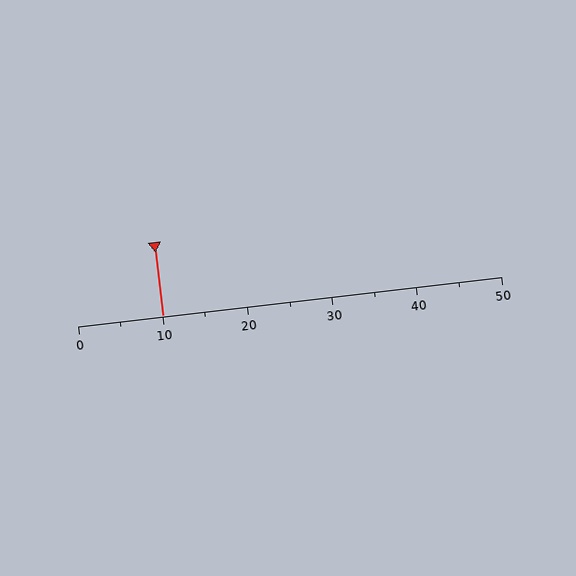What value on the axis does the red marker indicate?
The marker indicates approximately 10.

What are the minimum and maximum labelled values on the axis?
The axis runs from 0 to 50.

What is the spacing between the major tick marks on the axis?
The major ticks are spaced 10 apart.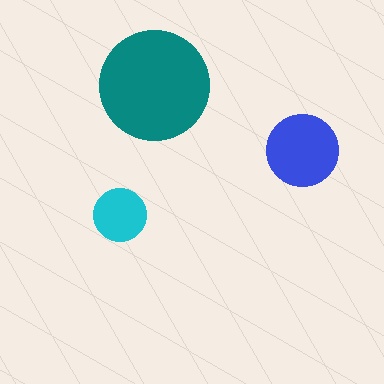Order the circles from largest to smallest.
the teal one, the blue one, the cyan one.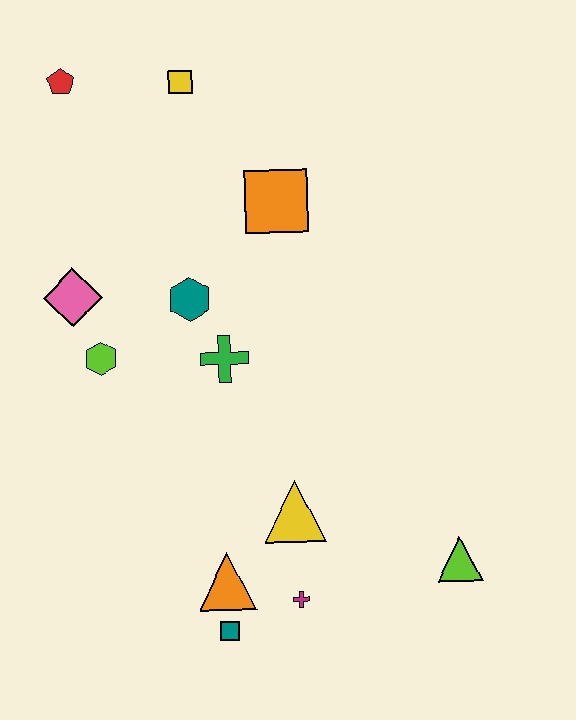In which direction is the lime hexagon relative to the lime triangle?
The lime hexagon is to the left of the lime triangle.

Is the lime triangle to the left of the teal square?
No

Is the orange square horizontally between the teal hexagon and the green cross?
No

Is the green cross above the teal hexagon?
No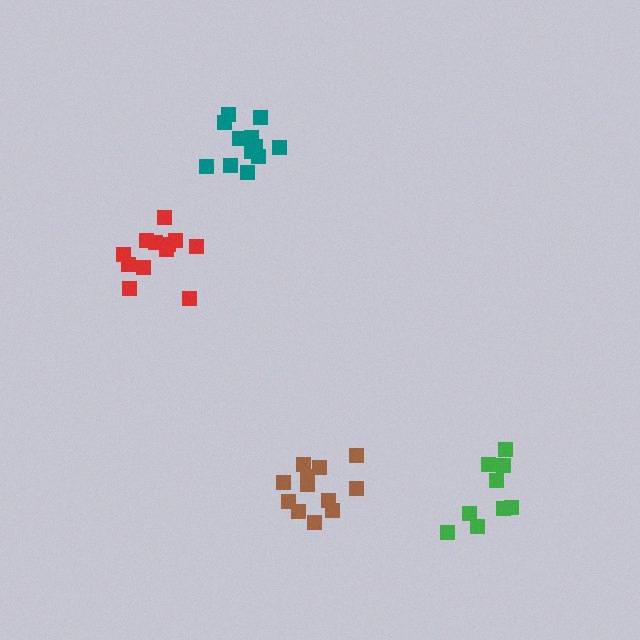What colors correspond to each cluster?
The clusters are colored: red, green, teal, brown.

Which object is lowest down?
The green cluster is bottommost.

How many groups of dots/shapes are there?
There are 4 groups.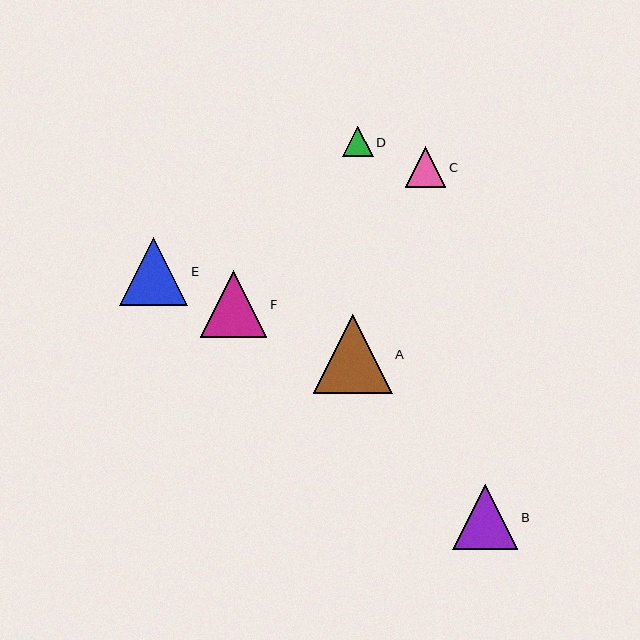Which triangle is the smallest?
Triangle D is the smallest with a size of approximately 30 pixels.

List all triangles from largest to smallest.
From largest to smallest: A, E, F, B, C, D.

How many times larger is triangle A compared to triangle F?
Triangle A is approximately 1.2 times the size of triangle F.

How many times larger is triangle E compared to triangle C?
Triangle E is approximately 1.7 times the size of triangle C.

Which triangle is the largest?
Triangle A is the largest with a size of approximately 79 pixels.